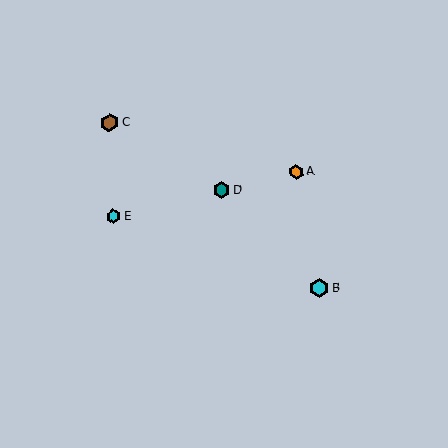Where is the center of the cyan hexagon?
The center of the cyan hexagon is at (113, 216).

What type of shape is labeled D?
Shape D is a teal hexagon.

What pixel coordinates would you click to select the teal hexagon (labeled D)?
Click at (222, 190) to select the teal hexagon D.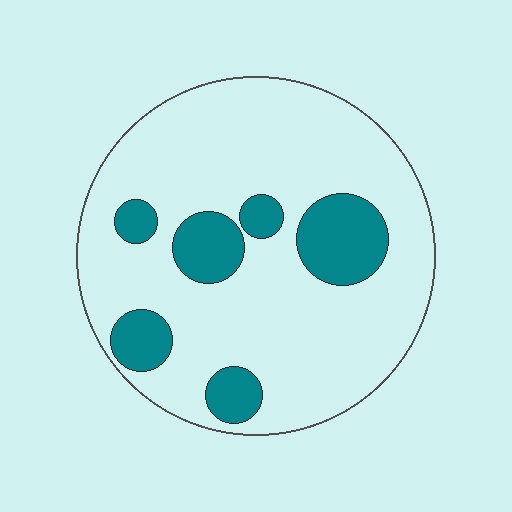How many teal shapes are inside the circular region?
6.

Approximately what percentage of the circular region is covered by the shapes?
Approximately 20%.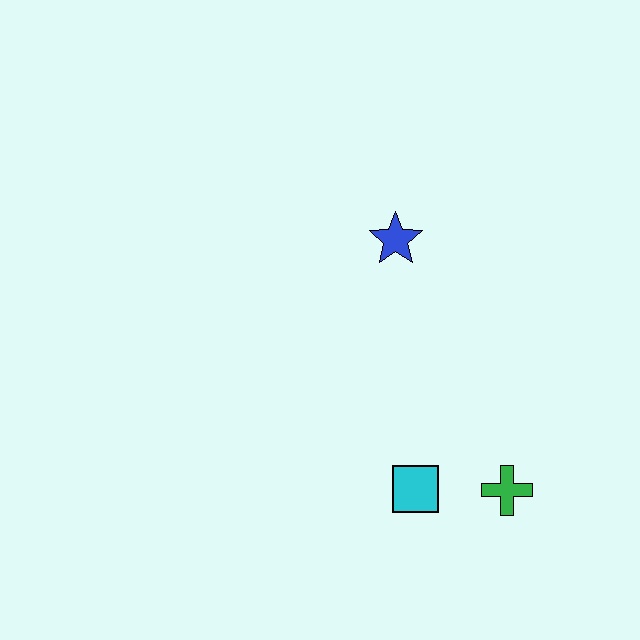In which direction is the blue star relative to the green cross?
The blue star is above the green cross.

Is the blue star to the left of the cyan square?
Yes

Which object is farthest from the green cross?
The blue star is farthest from the green cross.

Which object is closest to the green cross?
The cyan square is closest to the green cross.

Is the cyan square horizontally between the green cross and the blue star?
Yes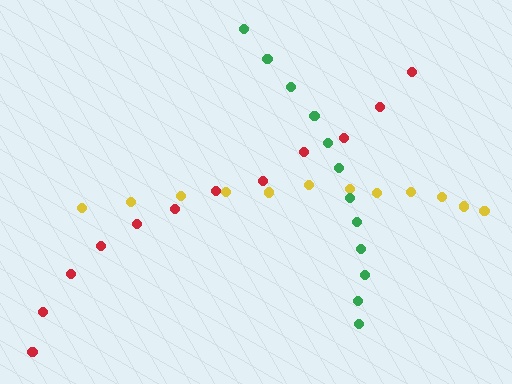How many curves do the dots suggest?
There are 3 distinct paths.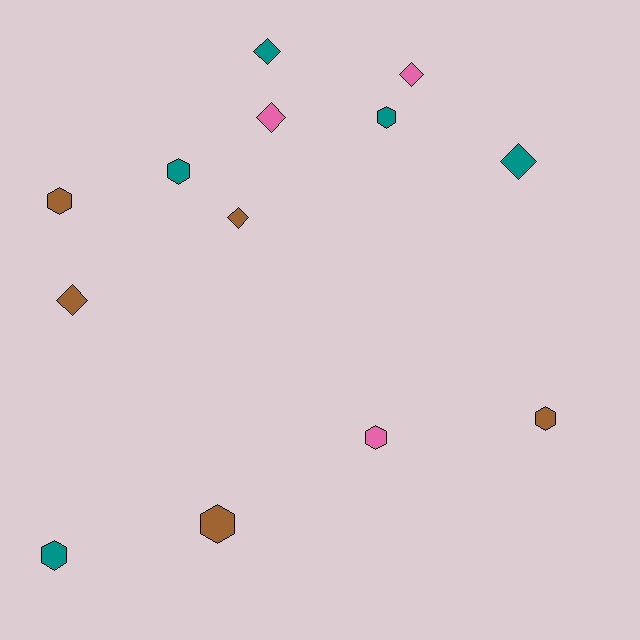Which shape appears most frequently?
Hexagon, with 7 objects.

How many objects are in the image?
There are 13 objects.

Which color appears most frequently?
Brown, with 5 objects.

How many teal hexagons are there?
There are 3 teal hexagons.